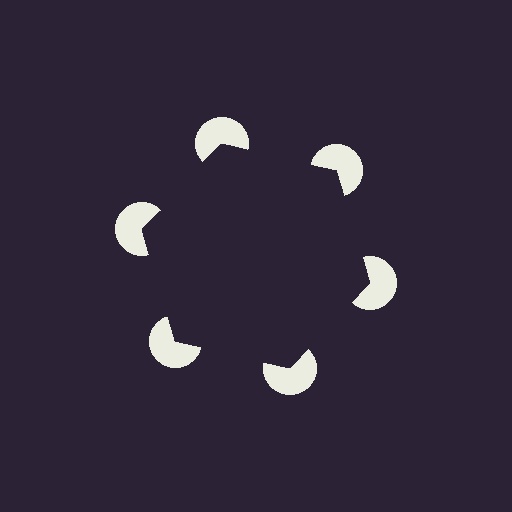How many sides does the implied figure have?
6 sides.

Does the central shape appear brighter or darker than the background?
It typically appears slightly darker than the background, even though no actual brightness change is drawn.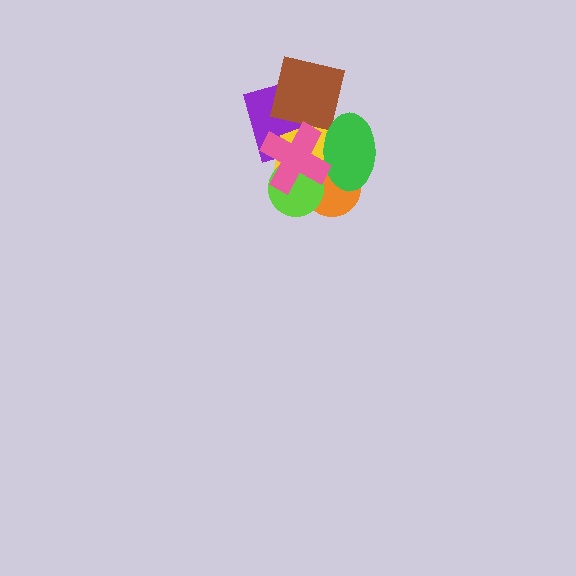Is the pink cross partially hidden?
No, no other shape covers it.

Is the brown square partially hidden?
Yes, it is partially covered by another shape.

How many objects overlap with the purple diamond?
4 objects overlap with the purple diamond.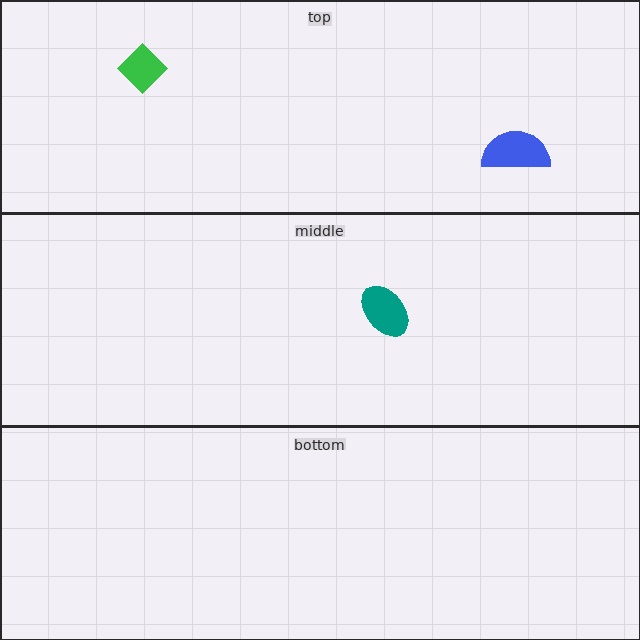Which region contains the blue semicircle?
The top region.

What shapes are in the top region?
The green diamond, the blue semicircle.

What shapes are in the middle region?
The teal ellipse.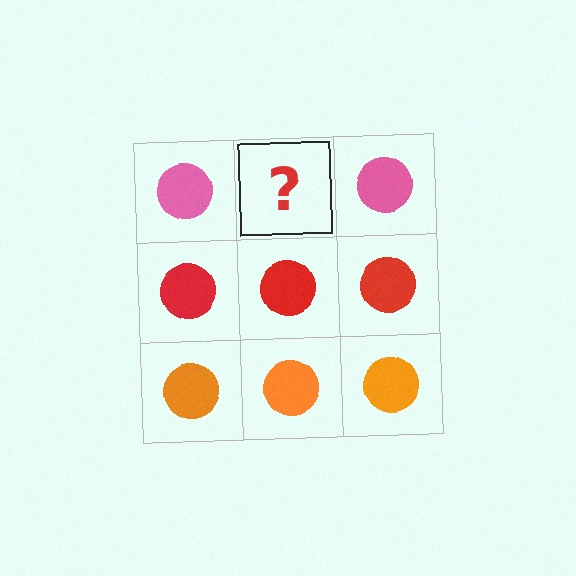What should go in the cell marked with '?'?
The missing cell should contain a pink circle.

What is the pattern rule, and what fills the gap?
The rule is that each row has a consistent color. The gap should be filled with a pink circle.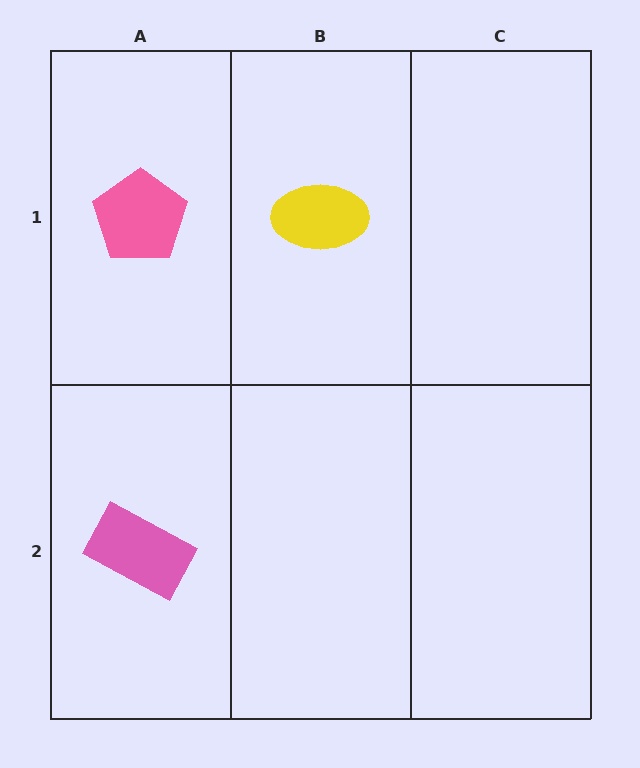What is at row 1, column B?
A yellow ellipse.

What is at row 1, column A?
A pink pentagon.